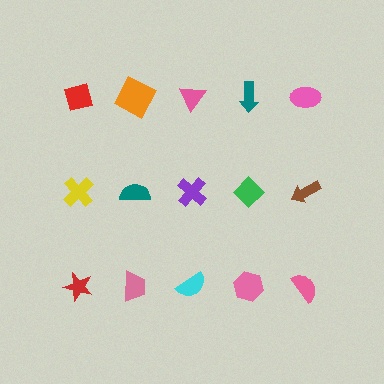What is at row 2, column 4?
A green diamond.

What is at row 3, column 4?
A pink hexagon.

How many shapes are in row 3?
5 shapes.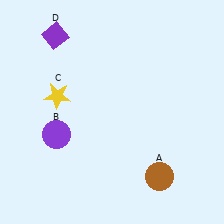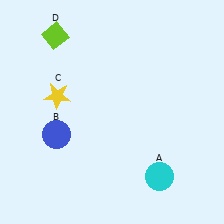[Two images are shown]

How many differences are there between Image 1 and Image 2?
There are 3 differences between the two images.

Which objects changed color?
A changed from brown to cyan. B changed from purple to blue. D changed from purple to lime.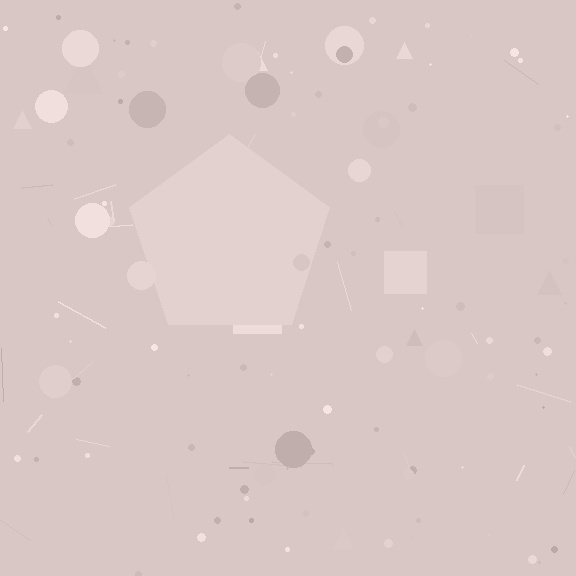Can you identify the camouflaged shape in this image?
The camouflaged shape is a pentagon.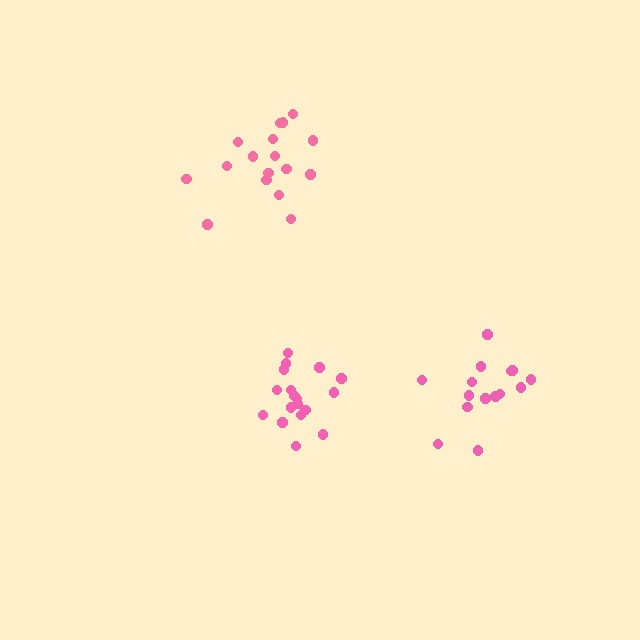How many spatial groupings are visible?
There are 3 spatial groupings.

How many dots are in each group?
Group 1: 18 dots, Group 2: 15 dots, Group 3: 17 dots (50 total).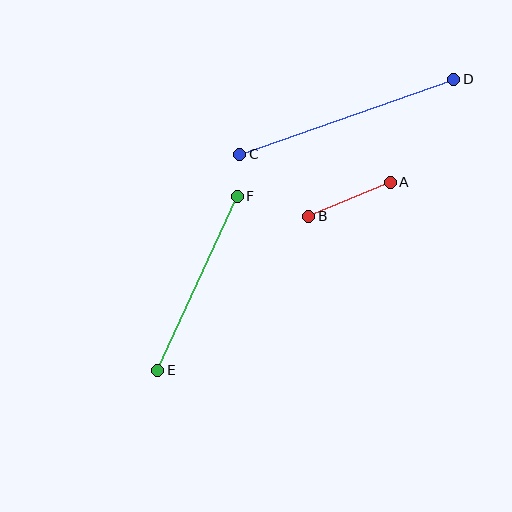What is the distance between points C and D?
The distance is approximately 227 pixels.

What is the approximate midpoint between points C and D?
The midpoint is at approximately (347, 117) pixels.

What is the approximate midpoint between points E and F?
The midpoint is at approximately (198, 283) pixels.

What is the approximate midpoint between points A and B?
The midpoint is at approximately (350, 199) pixels.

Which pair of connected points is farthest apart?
Points C and D are farthest apart.